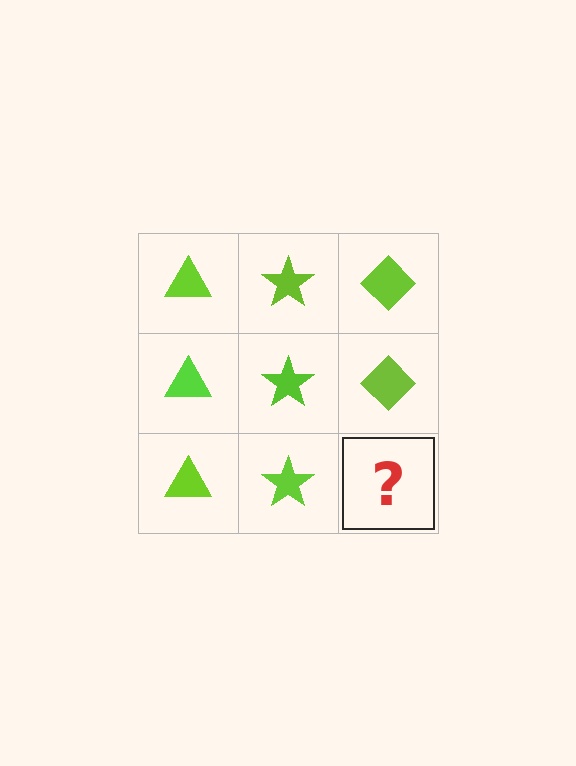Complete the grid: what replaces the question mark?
The question mark should be replaced with a lime diamond.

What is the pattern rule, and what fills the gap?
The rule is that each column has a consistent shape. The gap should be filled with a lime diamond.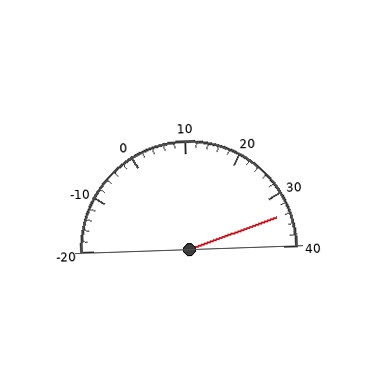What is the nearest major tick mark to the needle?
The nearest major tick mark is 30.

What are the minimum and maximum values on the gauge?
The gauge ranges from -20 to 40.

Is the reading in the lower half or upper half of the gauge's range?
The reading is in the upper half of the range (-20 to 40).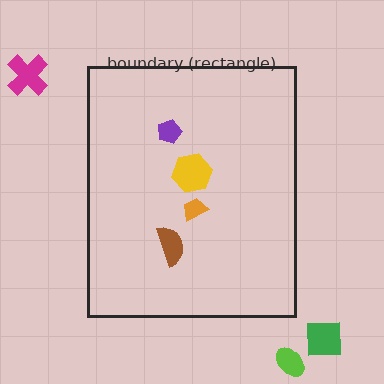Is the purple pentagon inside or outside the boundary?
Inside.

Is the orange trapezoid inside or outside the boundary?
Inside.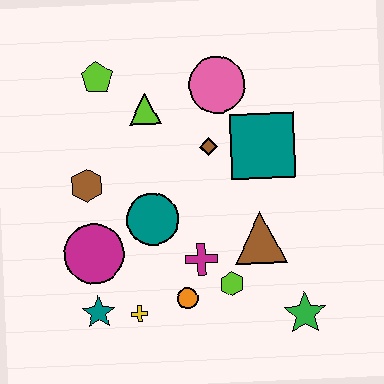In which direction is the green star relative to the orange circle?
The green star is to the right of the orange circle.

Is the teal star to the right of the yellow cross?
No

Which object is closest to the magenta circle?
The teal star is closest to the magenta circle.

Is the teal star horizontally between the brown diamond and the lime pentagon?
No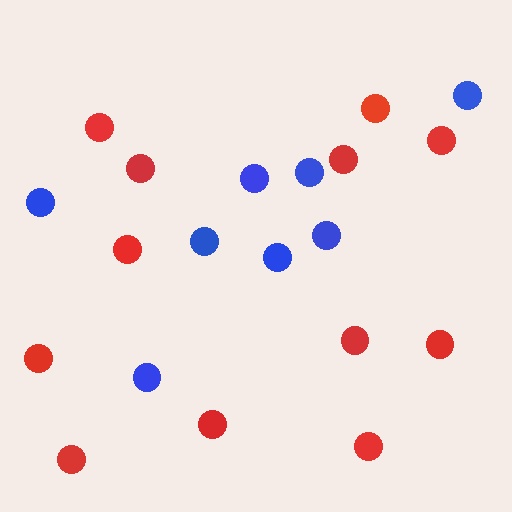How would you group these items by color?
There are 2 groups: one group of red circles (12) and one group of blue circles (8).